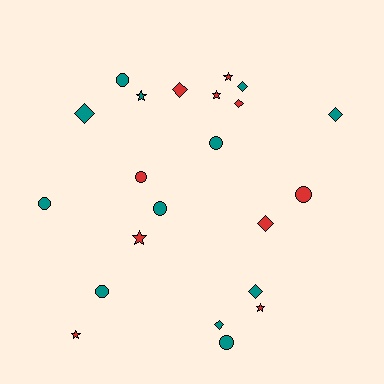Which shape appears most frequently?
Diamond, with 8 objects.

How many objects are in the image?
There are 22 objects.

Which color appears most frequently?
Teal, with 12 objects.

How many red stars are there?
There are 5 red stars.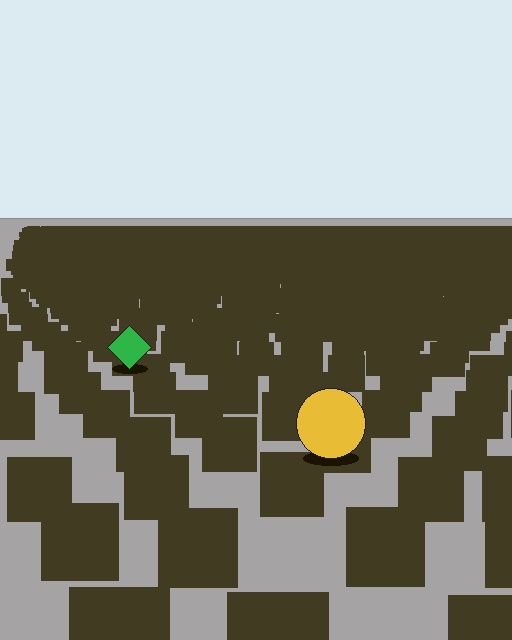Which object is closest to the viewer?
The yellow circle is closest. The texture marks near it are larger and more spread out.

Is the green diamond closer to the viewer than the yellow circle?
No. The yellow circle is closer — you can tell from the texture gradient: the ground texture is coarser near it.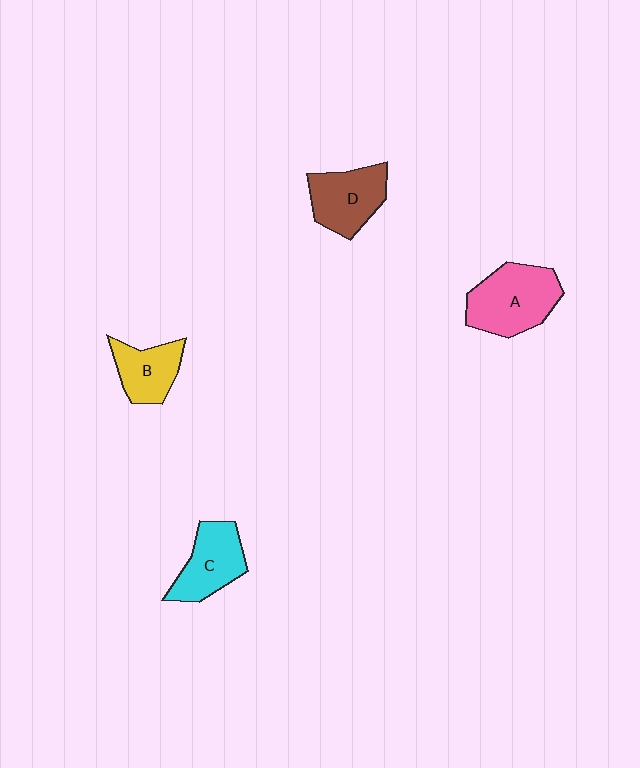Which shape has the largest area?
Shape A (pink).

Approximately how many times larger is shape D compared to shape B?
Approximately 1.3 times.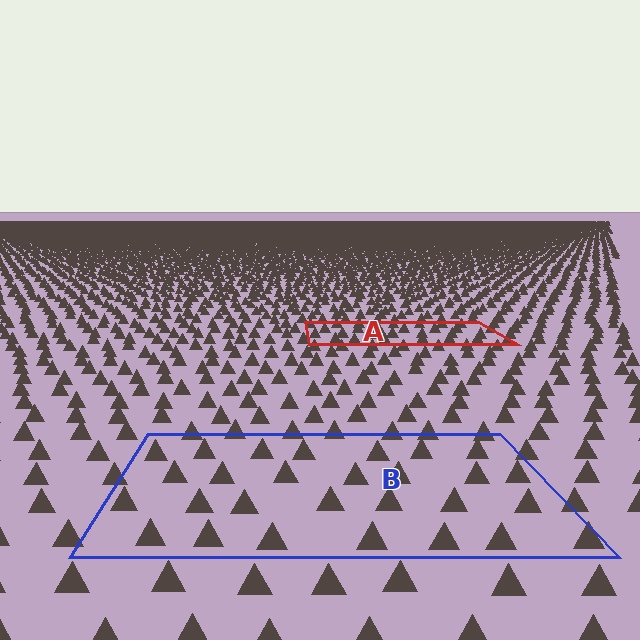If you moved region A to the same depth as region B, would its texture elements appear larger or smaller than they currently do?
They would appear larger. At a closer depth, the same texture elements are projected at a bigger on-screen size.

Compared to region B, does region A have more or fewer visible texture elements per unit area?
Region A has more texture elements per unit area — they are packed more densely because it is farther away.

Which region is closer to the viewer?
Region B is closer. The texture elements there are larger and more spread out.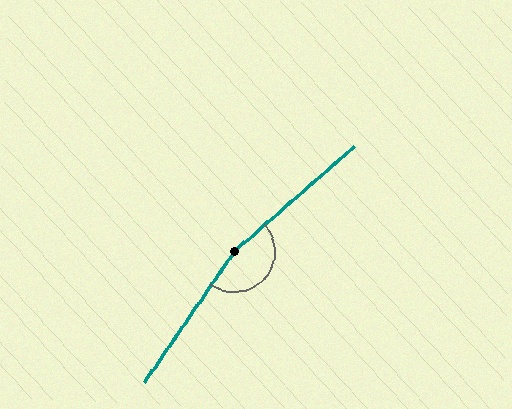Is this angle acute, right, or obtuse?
It is obtuse.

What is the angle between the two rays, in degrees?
Approximately 166 degrees.